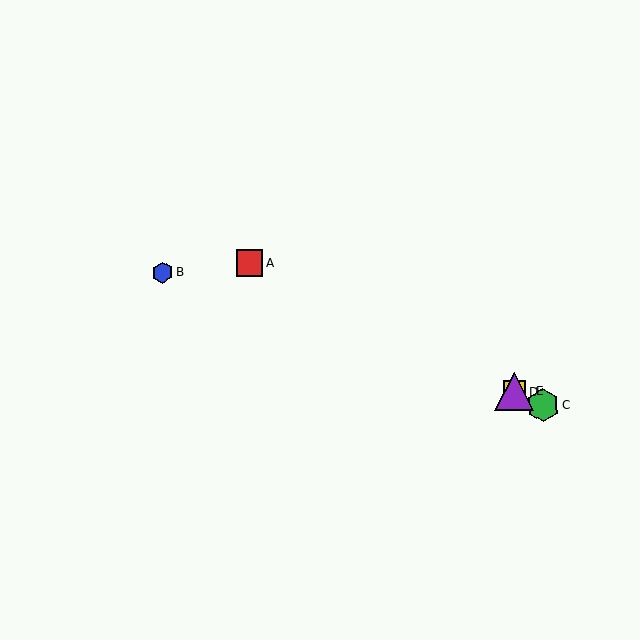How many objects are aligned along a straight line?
4 objects (A, C, D, E) are aligned along a straight line.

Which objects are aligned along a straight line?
Objects A, C, D, E are aligned along a straight line.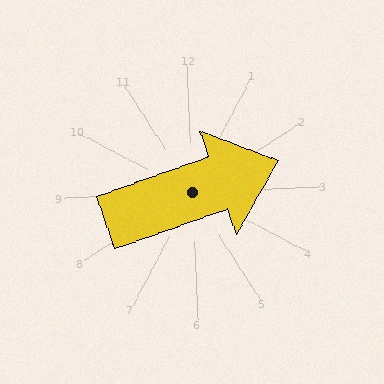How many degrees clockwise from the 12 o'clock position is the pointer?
Approximately 73 degrees.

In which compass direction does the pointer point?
East.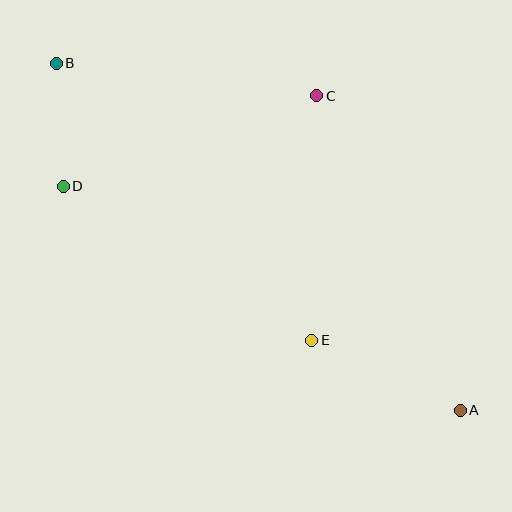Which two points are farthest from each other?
Points A and B are farthest from each other.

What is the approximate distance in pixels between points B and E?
The distance between B and E is approximately 377 pixels.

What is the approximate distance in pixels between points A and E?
The distance between A and E is approximately 164 pixels.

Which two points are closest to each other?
Points B and D are closest to each other.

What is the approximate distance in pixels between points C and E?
The distance between C and E is approximately 245 pixels.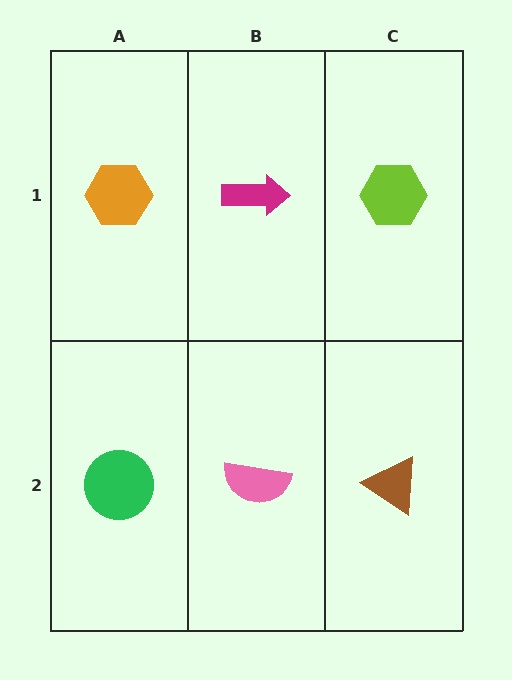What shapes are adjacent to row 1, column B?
A pink semicircle (row 2, column B), an orange hexagon (row 1, column A), a lime hexagon (row 1, column C).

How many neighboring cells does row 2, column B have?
3.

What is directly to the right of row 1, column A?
A magenta arrow.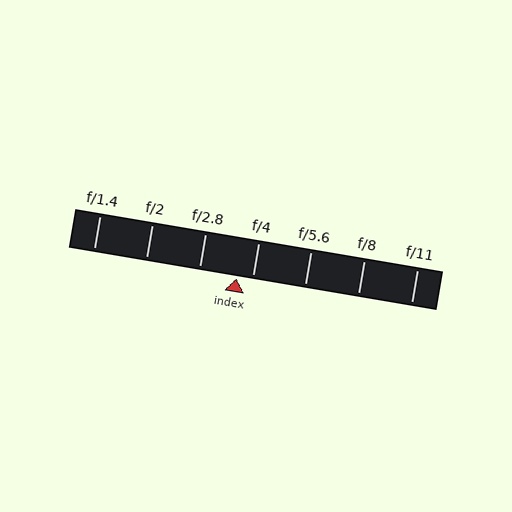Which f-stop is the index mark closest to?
The index mark is closest to f/4.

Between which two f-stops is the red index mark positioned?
The index mark is between f/2.8 and f/4.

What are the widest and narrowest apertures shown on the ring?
The widest aperture shown is f/1.4 and the narrowest is f/11.